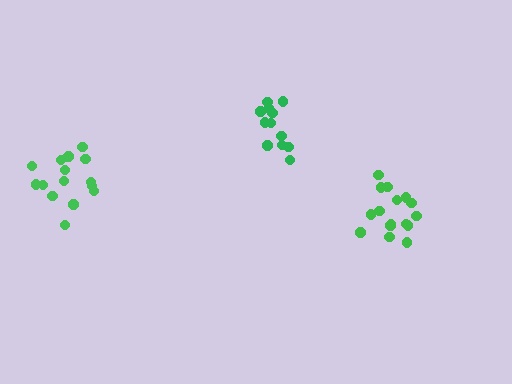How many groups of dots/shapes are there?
There are 3 groups.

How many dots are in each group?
Group 1: 16 dots, Group 2: 12 dots, Group 3: 15 dots (43 total).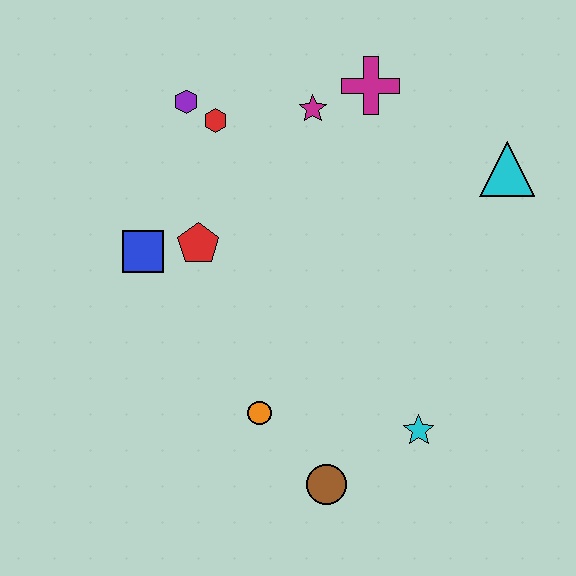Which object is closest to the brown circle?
The orange circle is closest to the brown circle.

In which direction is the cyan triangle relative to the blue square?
The cyan triangle is to the right of the blue square.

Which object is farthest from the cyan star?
The purple hexagon is farthest from the cyan star.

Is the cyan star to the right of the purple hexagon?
Yes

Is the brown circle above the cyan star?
No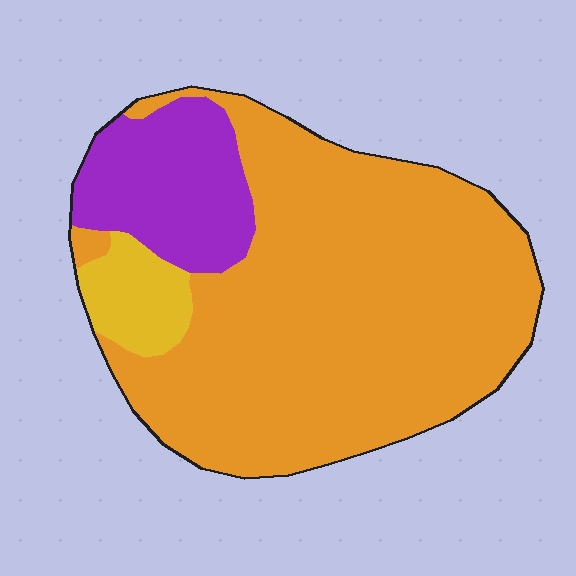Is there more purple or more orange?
Orange.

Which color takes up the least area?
Yellow, at roughly 5%.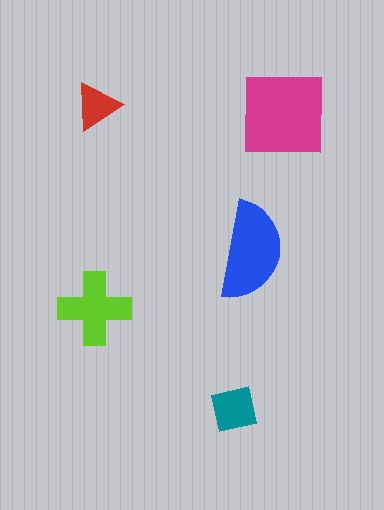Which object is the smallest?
The red triangle.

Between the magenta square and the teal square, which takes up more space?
The magenta square.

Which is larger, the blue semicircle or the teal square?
The blue semicircle.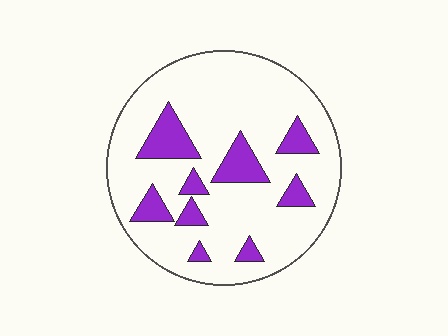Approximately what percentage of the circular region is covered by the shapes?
Approximately 20%.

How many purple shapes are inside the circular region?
9.